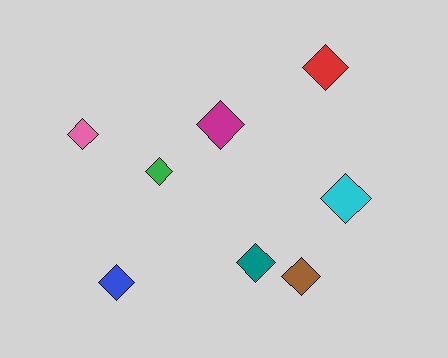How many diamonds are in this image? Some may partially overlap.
There are 8 diamonds.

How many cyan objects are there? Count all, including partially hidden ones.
There is 1 cyan object.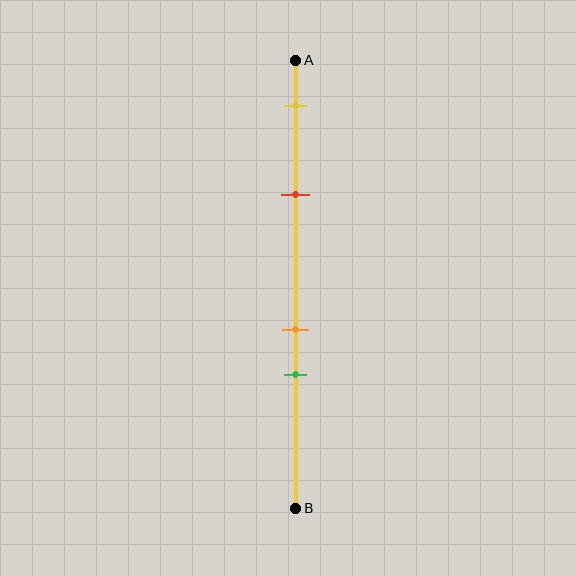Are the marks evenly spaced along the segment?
No, the marks are not evenly spaced.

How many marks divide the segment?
There are 4 marks dividing the segment.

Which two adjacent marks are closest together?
The orange and green marks are the closest adjacent pair.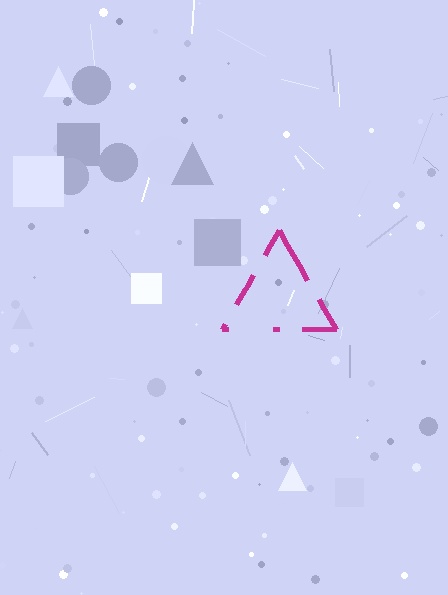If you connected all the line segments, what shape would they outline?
They would outline a triangle.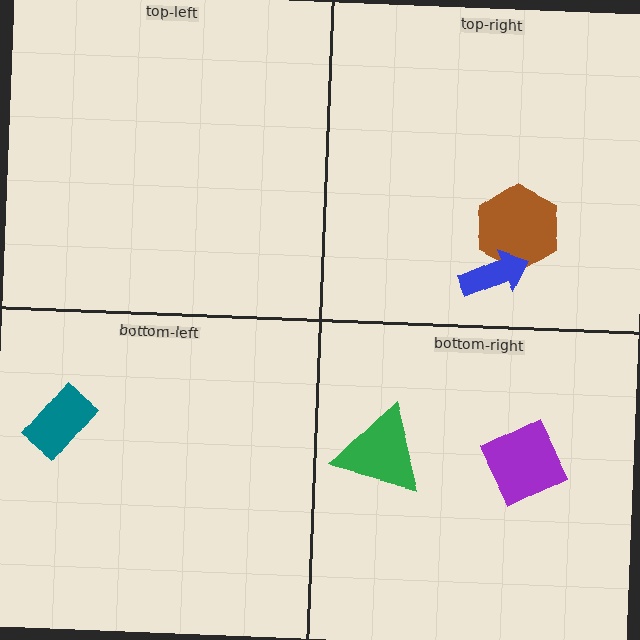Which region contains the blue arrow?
The top-right region.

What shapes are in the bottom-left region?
The teal rectangle.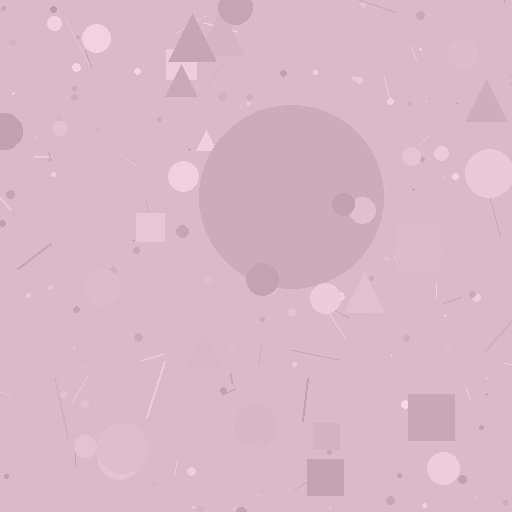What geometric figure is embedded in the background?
A circle is embedded in the background.